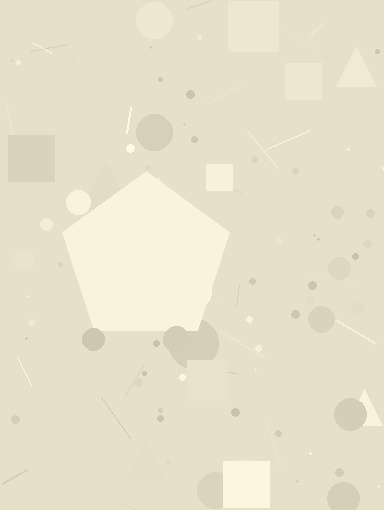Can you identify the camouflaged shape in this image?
The camouflaged shape is a pentagon.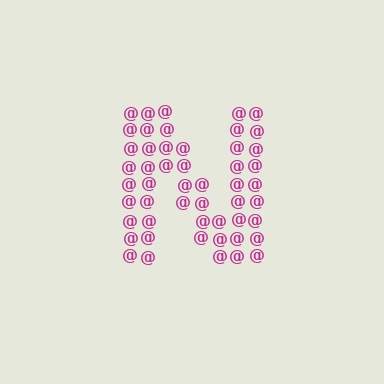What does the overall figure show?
The overall figure shows the letter N.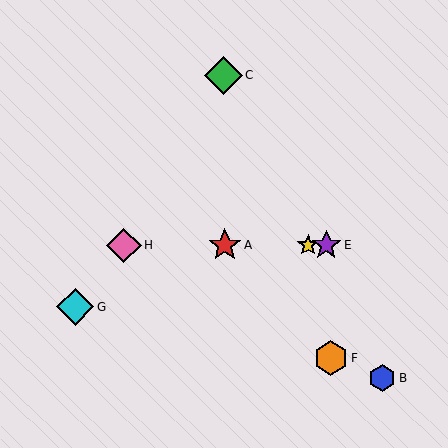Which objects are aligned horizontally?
Objects A, D, E, H are aligned horizontally.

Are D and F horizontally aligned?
No, D is at y≈245 and F is at y≈358.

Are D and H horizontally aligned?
Yes, both are at y≈245.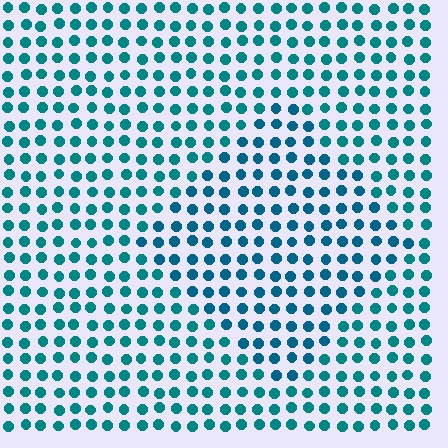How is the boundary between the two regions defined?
The boundary is defined purely by a slight shift in hue (about 16 degrees). Spacing, size, and orientation are identical on both sides.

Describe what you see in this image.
The image is filled with small teal elements in a uniform arrangement. A diamond-shaped region is visible where the elements are tinted to a slightly different hue, forming a subtle color boundary.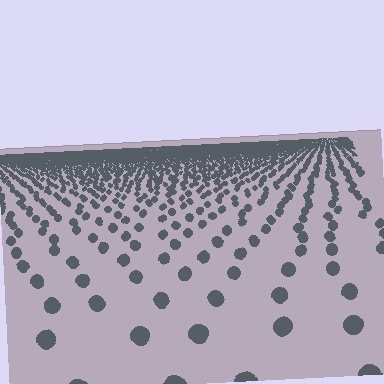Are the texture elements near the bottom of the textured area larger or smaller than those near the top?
Larger. Near the bottom, elements are closer to the viewer and appear at a bigger on-screen size.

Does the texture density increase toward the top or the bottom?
Density increases toward the top.